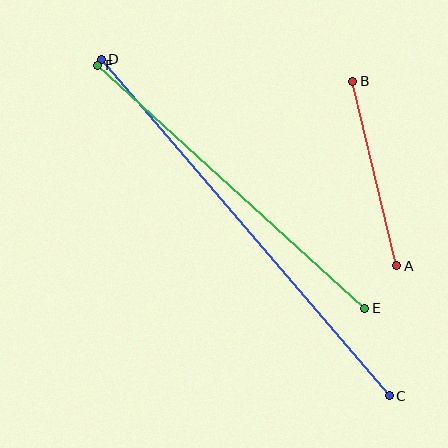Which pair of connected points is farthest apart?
Points C and D are farthest apart.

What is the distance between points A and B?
The distance is approximately 189 pixels.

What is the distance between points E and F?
The distance is approximately 361 pixels.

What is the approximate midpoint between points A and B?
The midpoint is at approximately (375, 173) pixels.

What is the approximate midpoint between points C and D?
The midpoint is at approximately (245, 228) pixels.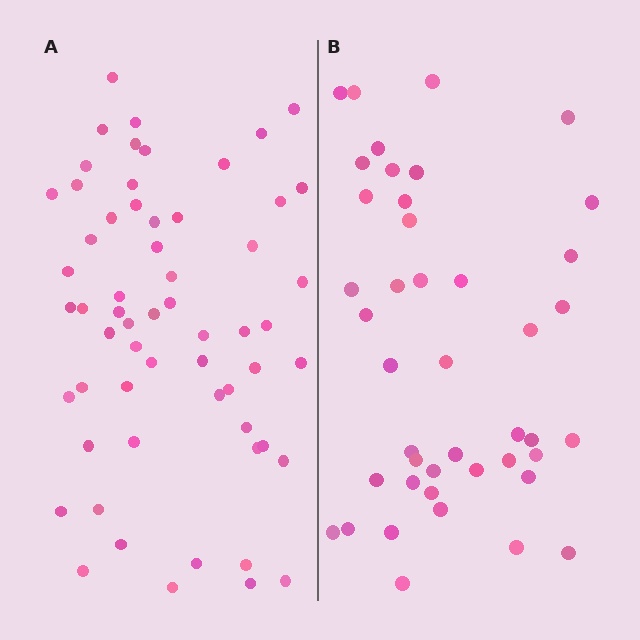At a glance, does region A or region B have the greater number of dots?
Region A (the left region) has more dots.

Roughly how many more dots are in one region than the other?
Region A has approximately 15 more dots than region B.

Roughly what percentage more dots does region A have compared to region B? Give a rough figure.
About 40% more.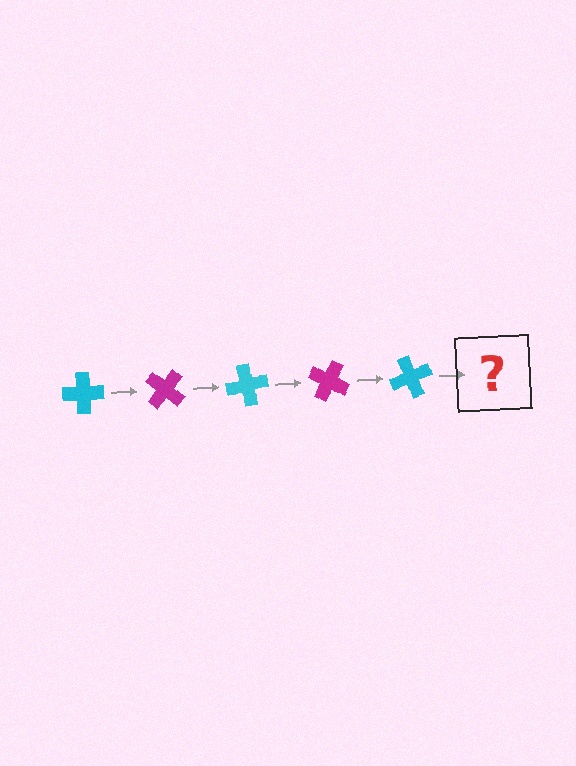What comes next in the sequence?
The next element should be a magenta cross, rotated 200 degrees from the start.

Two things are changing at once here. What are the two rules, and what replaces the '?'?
The two rules are that it rotates 40 degrees each step and the color cycles through cyan and magenta. The '?' should be a magenta cross, rotated 200 degrees from the start.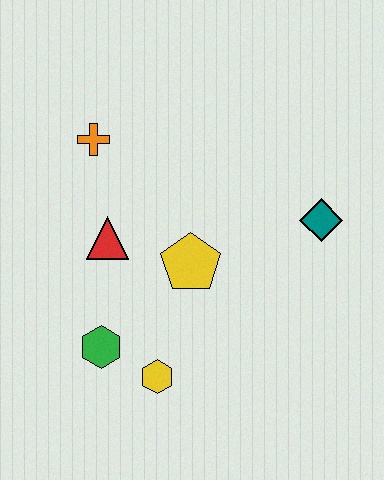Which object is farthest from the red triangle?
The teal diamond is farthest from the red triangle.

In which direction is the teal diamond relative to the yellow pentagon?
The teal diamond is to the right of the yellow pentagon.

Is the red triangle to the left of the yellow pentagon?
Yes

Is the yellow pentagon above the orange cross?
No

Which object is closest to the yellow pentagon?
The red triangle is closest to the yellow pentagon.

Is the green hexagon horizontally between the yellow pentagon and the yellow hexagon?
No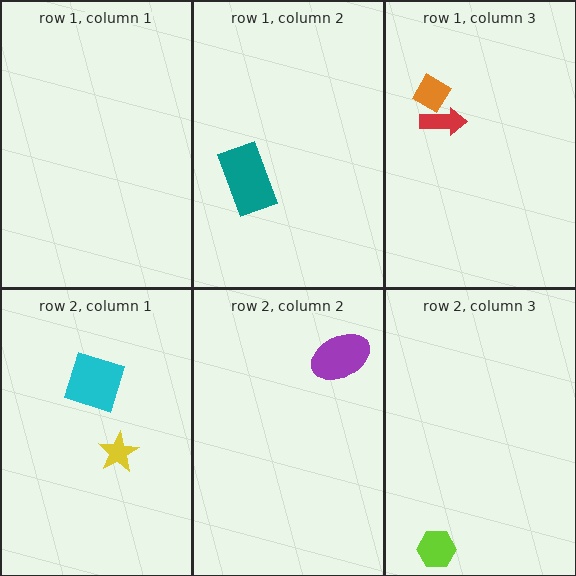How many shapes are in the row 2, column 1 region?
2.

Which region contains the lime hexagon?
The row 2, column 3 region.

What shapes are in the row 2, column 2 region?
The purple ellipse.